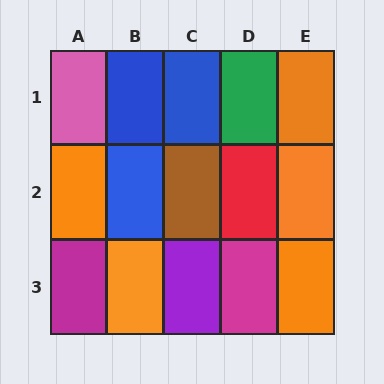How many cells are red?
1 cell is red.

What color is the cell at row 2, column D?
Red.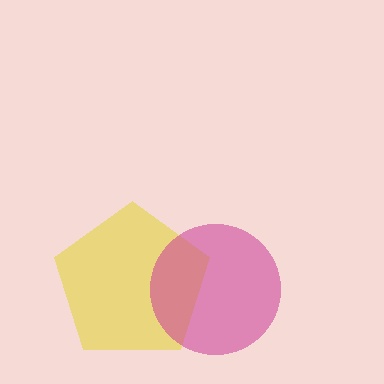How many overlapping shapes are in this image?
There are 2 overlapping shapes in the image.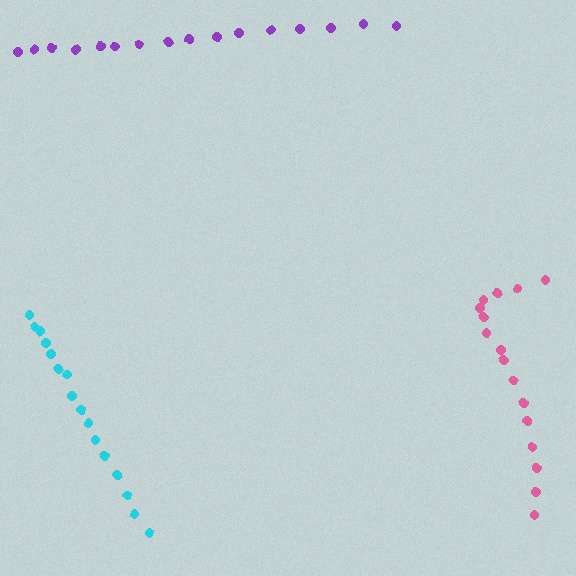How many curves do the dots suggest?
There are 3 distinct paths.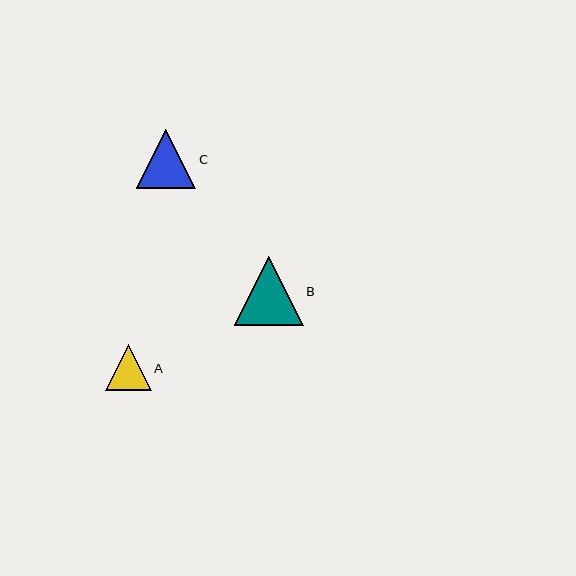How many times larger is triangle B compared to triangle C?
Triangle B is approximately 1.2 times the size of triangle C.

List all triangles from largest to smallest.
From largest to smallest: B, C, A.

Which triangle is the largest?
Triangle B is the largest with a size of approximately 69 pixels.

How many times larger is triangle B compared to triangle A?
Triangle B is approximately 1.5 times the size of triangle A.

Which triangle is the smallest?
Triangle A is the smallest with a size of approximately 46 pixels.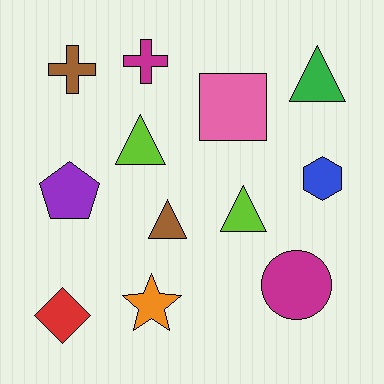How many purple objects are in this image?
There is 1 purple object.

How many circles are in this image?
There is 1 circle.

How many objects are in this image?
There are 12 objects.